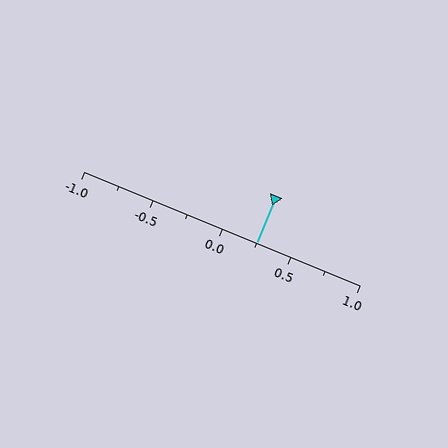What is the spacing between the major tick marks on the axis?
The major ticks are spaced 0.5 apart.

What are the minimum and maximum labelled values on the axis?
The axis runs from -1.0 to 1.0.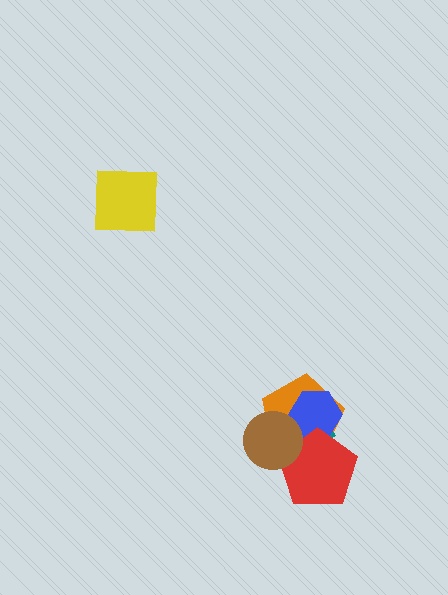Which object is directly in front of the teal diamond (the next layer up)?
The blue hexagon is directly in front of the teal diamond.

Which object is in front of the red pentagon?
The brown circle is in front of the red pentagon.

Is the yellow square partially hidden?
No, no other shape covers it.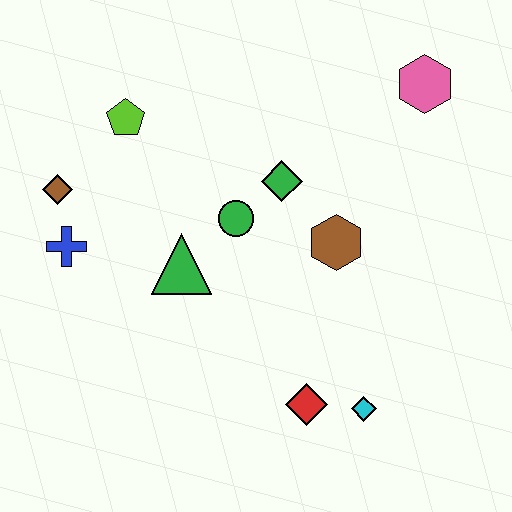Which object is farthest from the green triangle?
The pink hexagon is farthest from the green triangle.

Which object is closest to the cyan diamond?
The red diamond is closest to the cyan diamond.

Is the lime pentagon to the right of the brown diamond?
Yes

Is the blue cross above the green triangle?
Yes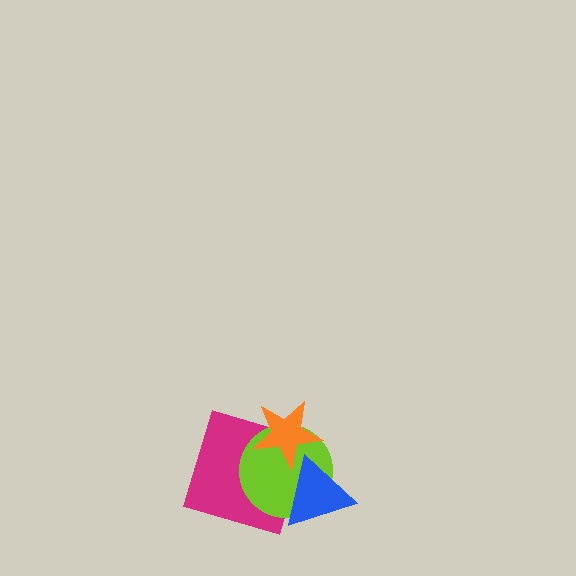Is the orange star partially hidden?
No, no other shape covers it.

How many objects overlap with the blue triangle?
3 objects overlap with the blue triangle.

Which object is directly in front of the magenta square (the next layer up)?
The lime circle is directly in front of the magenta square.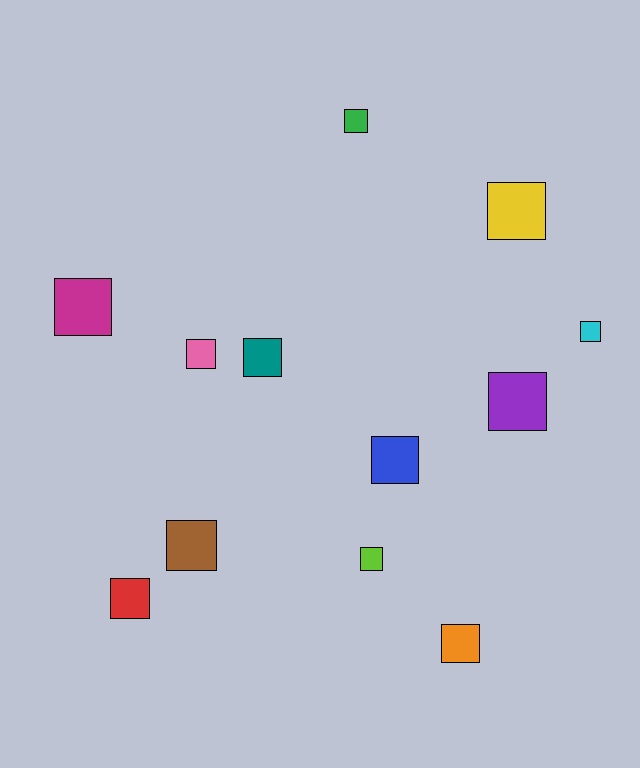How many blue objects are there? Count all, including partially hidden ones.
There is 1 blue object.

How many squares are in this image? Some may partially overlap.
There are 12 squares.